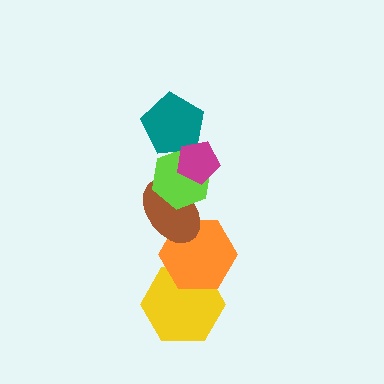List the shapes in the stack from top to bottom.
From top to bottom: the magenta pentagon, the teal pentagon, the lime hexagon, the brown ellipse, the orange hexagon, the yellow hexagon.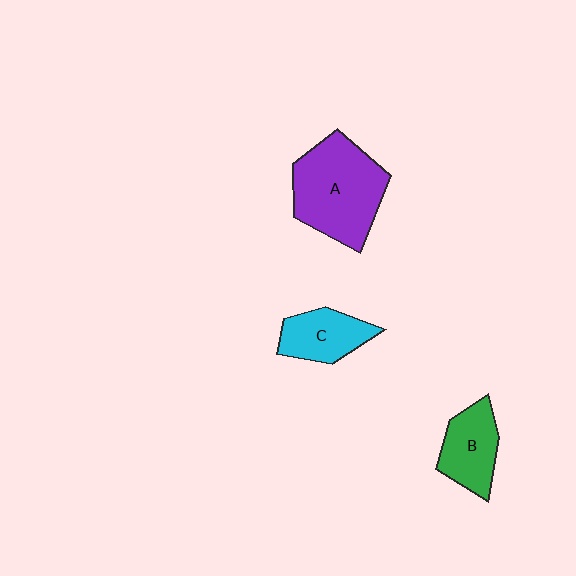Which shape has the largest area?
Shape A (purple).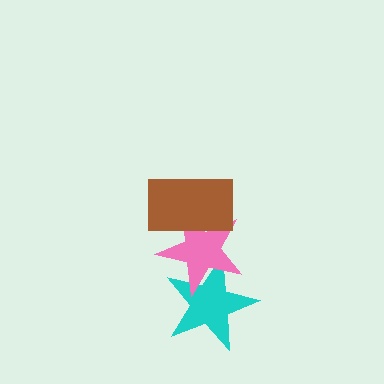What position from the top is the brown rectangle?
The brown rectangle is 1st from the top.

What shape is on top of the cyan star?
The pink star is on top of the cyan star.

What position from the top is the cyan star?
The cyan star is 3rd from the top.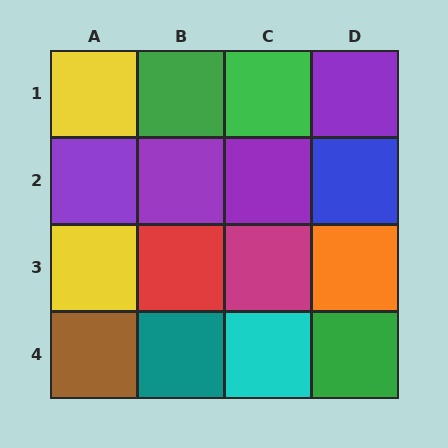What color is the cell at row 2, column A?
Purple.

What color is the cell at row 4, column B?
Teal.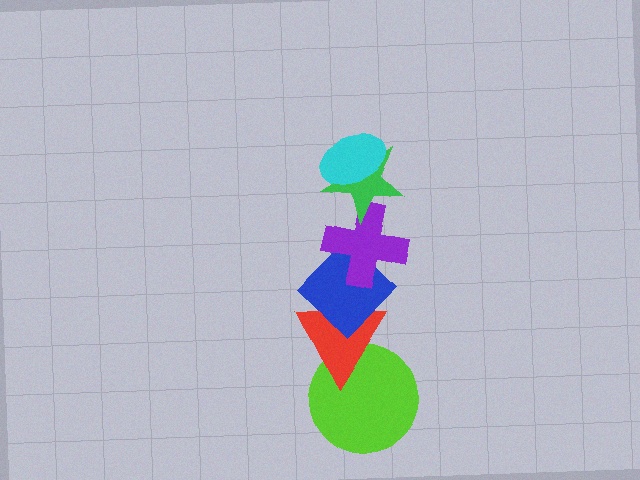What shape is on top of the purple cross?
The green star is on top of the purple cross.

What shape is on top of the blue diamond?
The purple cross is on top of the blue diamond.